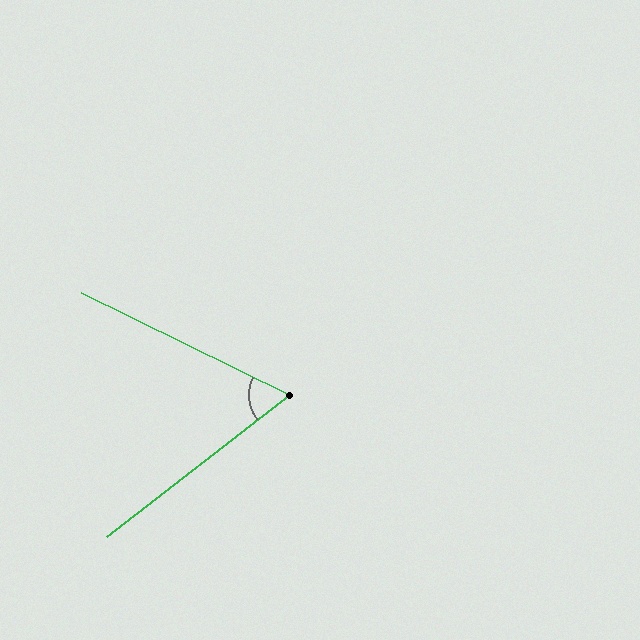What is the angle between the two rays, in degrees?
Approximately 64 degrees.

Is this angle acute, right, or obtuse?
It is acute.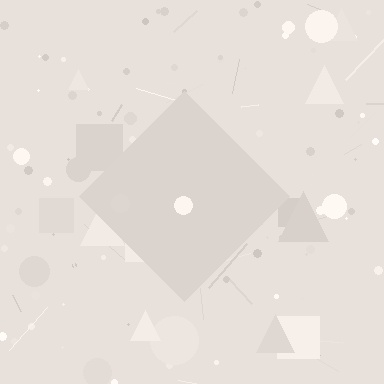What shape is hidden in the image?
A diamond is hidden in the image.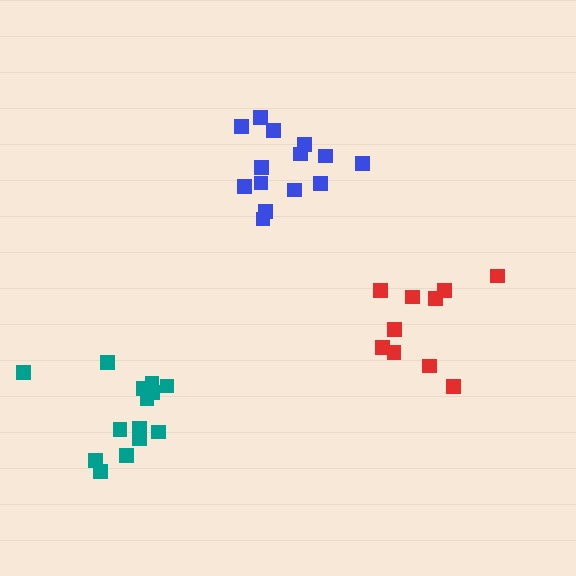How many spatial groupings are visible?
There are 3 spatial groupings.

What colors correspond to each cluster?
The clusters are colored: red, blue, teal.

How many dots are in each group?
Group 1: 10 dots, Group 2: 14 dots, Group 3: 14 dots (38 total).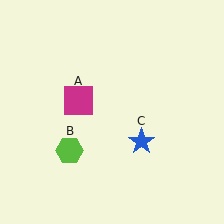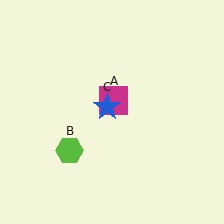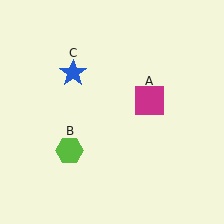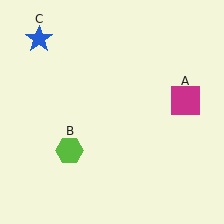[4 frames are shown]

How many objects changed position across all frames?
2 objects changed position: magenta square (object A), blue star (object C).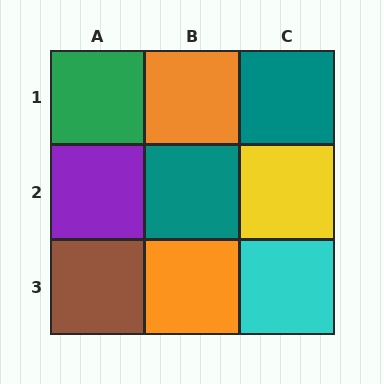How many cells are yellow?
1 cell is yellow.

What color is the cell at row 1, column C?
Teal.